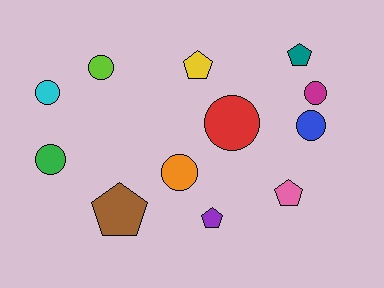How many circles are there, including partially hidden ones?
There are 7 circles.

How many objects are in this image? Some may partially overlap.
There are 12 objects.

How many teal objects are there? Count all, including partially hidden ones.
There is 1 teal object.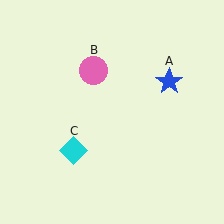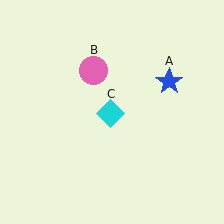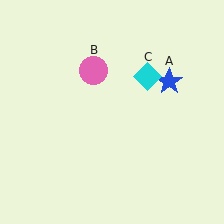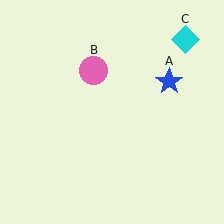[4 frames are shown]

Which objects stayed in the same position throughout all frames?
Blue star (object A) and pink circle (object B) remained stationary.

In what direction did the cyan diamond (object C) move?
The cyan diamond (object C) moved up and to the right.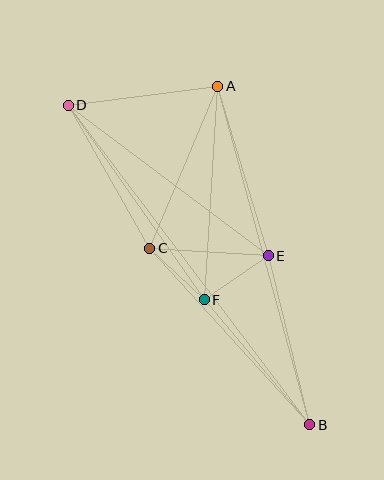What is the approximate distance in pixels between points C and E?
The distance between C and E is approximately 118 pixels.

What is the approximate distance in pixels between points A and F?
The distance between A and F is approximately 214 pixels.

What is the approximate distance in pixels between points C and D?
The distance between C and D is approximately 164 pixels.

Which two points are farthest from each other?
Points B and D are farthest from each other.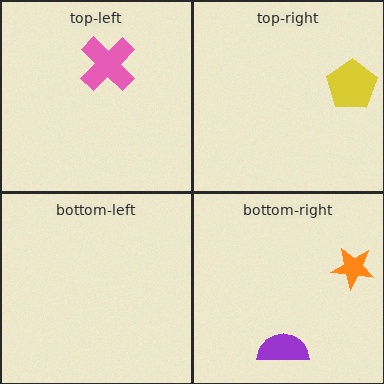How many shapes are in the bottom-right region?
2.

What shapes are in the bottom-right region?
The purple semicircle, the orange star.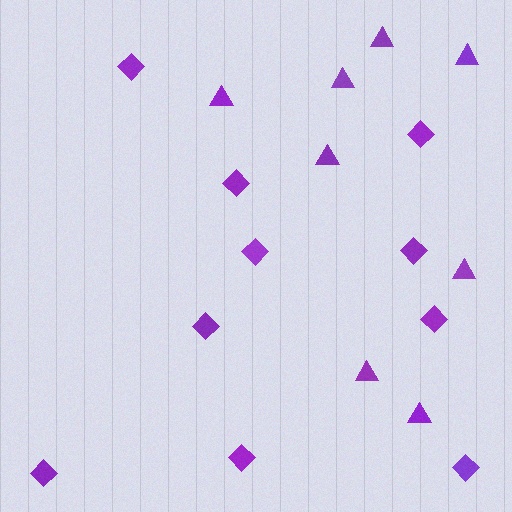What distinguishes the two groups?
There are 2 groups: one group of triangles (8) and one group of diamonds (10).